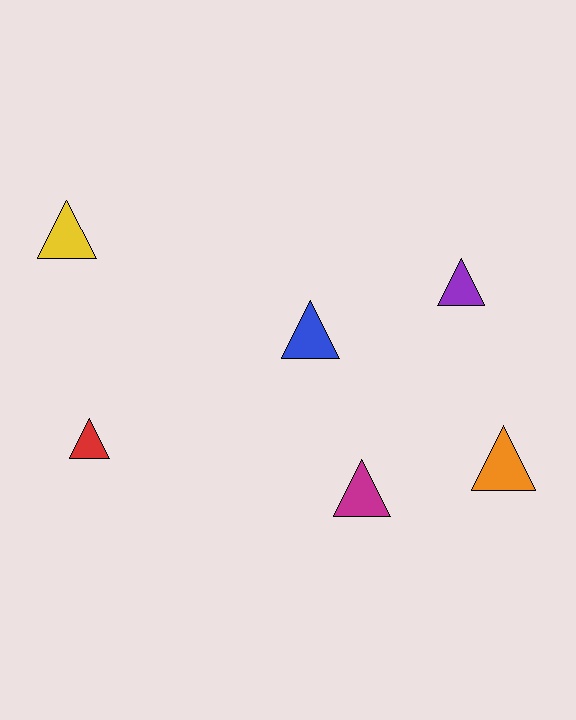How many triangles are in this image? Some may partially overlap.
There are 6 triangles.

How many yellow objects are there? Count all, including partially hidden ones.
There is 1 yellow object.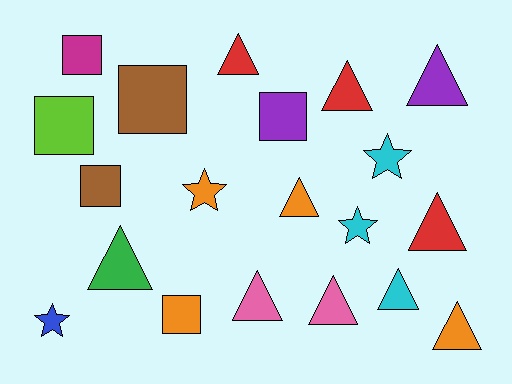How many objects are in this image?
There are 20 objects.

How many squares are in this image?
There are 6 squares.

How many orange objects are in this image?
There are 4 orange objects.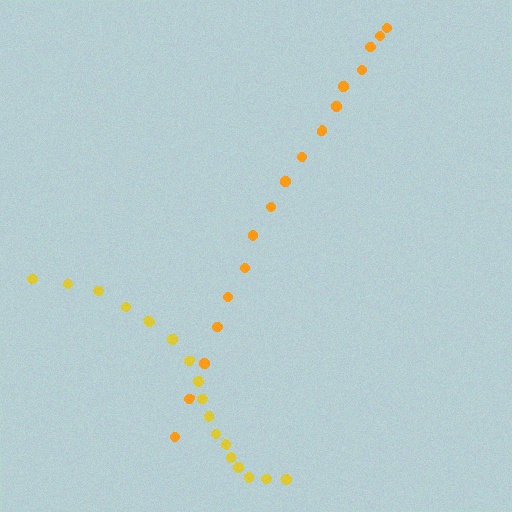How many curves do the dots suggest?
There are 2 distinct paths.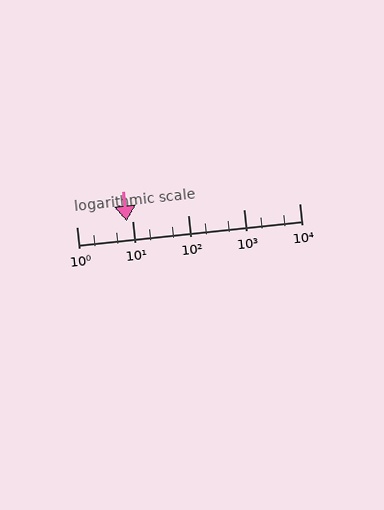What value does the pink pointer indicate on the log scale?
The pointer indicates approximately 8.1.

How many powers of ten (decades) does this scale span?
The scale spans 4 decades, from 1 to 10000.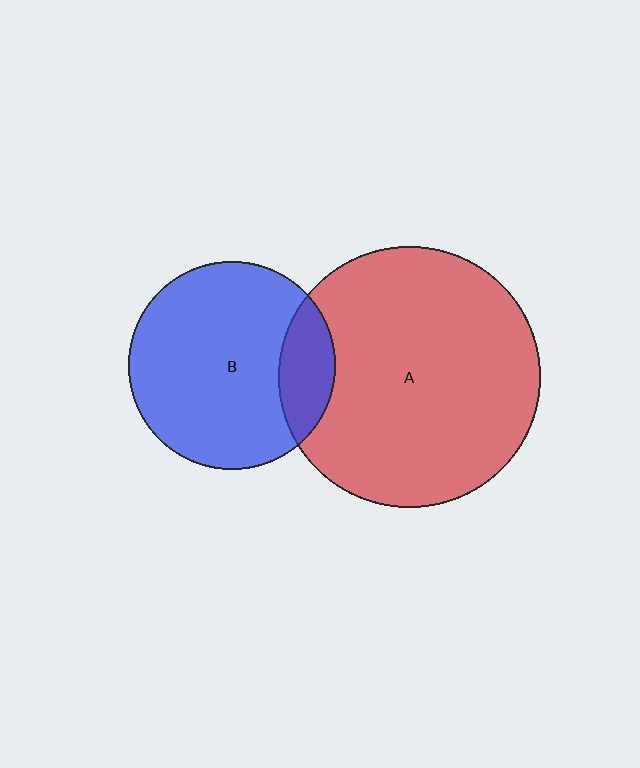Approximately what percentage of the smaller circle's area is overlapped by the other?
Approximately 15%.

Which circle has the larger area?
Circle A (red).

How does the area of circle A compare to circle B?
Approximately 1.6 times.